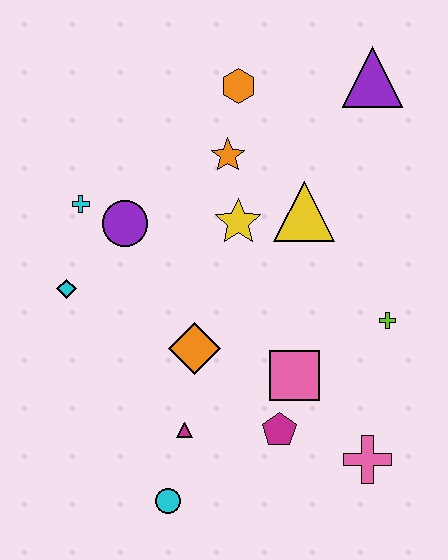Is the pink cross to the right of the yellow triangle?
Yes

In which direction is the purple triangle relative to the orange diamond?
The purple triangle is above the orange diamond.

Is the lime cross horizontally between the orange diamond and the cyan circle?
No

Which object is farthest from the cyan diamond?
The purple triangle is farthest from the cyan diamond.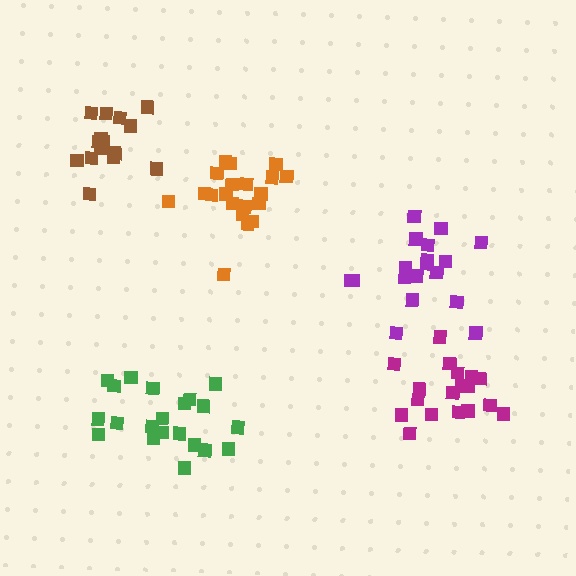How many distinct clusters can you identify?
There are 5 distinct clusters.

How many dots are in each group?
Group 1: 18 dots, Group 2: 18 dots, Group 3: 21 dots, Group 4: 16 dots, Group 5: 20 dots (93 total).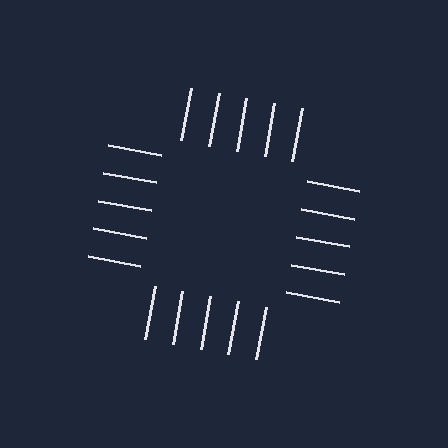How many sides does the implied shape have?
4 sides — the line-ends trace a square.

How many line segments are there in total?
20 — 5 along each of the 4 edges.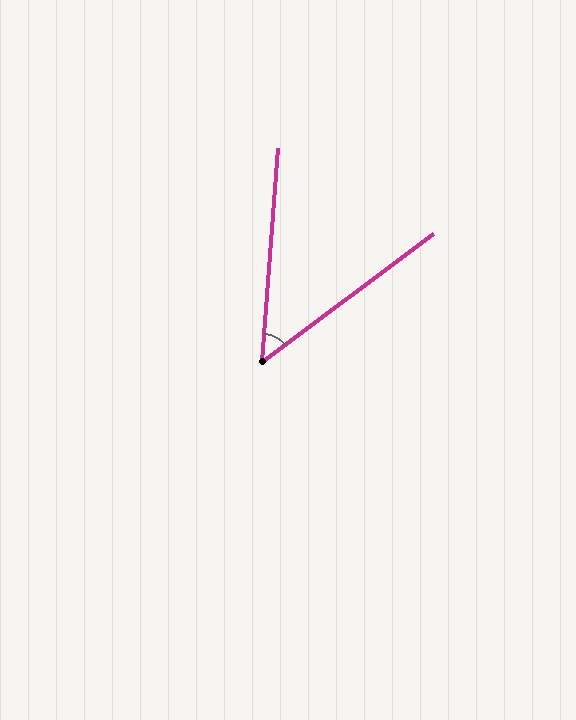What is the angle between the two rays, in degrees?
Approximately 49 degrees.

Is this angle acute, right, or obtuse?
It is acute.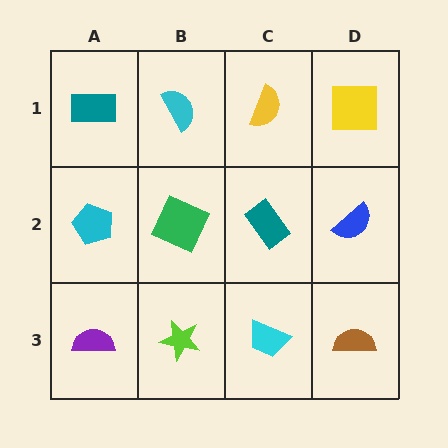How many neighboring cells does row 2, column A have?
3.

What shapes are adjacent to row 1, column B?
A green square (row 2, column B), a teal rectangle (row 1, column A), a yellow semicircle (row 1, column C).